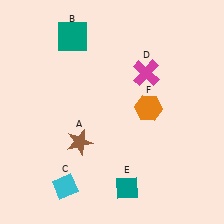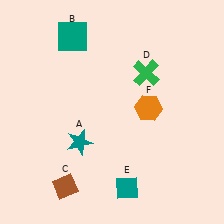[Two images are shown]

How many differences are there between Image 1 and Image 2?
There are 3 differences between the two images.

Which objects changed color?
A changed from brown to teal. C changed from cyan to brown. D changed from magenta to green.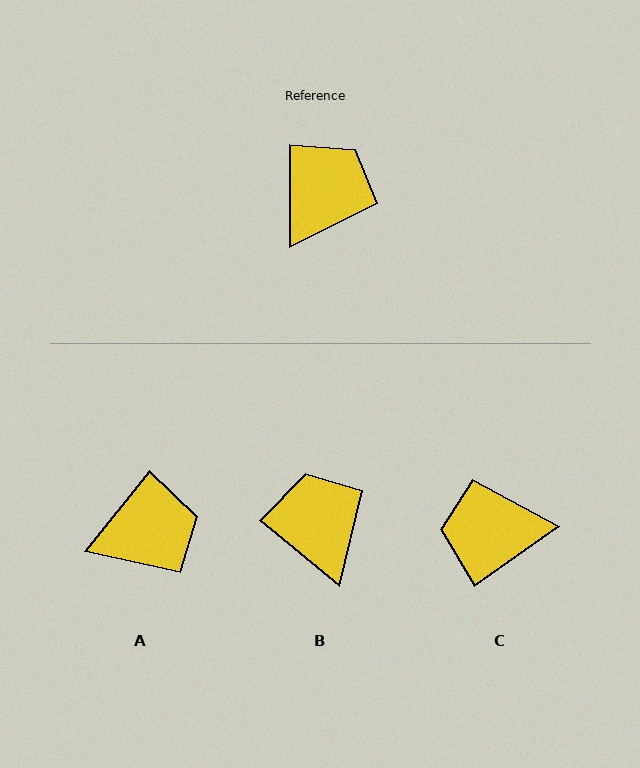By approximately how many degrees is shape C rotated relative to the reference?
Approximately 125 degrees counter-clockwise.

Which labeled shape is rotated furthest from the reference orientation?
C, about 125 degrees away.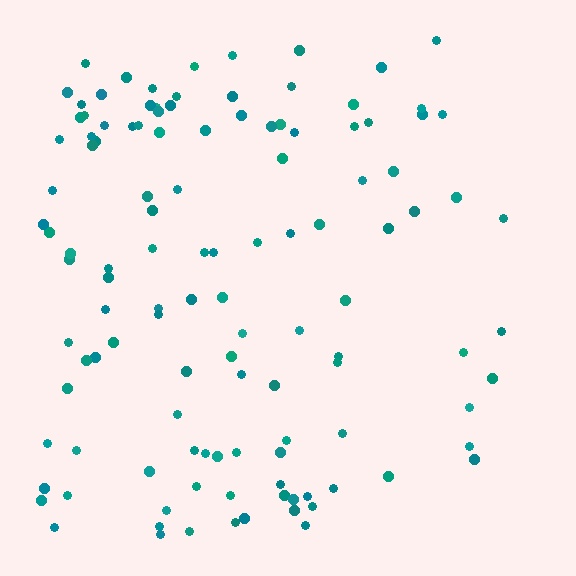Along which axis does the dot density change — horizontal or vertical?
Horizontal.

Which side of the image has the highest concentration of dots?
The left.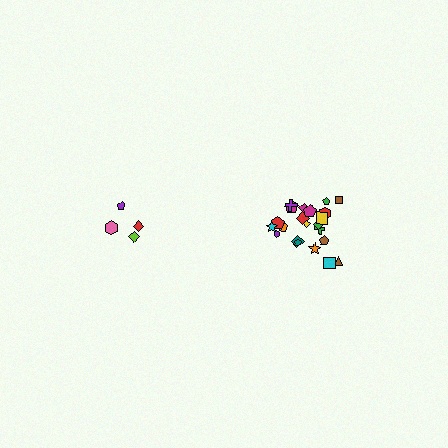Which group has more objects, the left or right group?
The right group.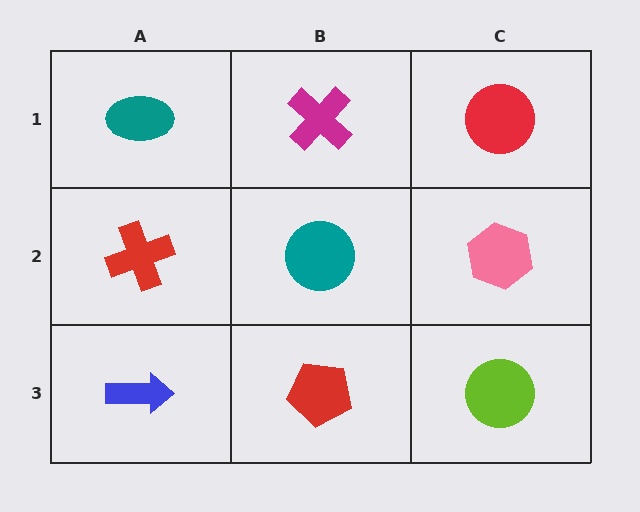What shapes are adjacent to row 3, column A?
A red cross (row 2, column A), a red pentagon (row 3, column B).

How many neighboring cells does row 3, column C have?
2.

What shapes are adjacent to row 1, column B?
A teal circle (row 2, column B), a teal ellipse (row 1, column A), a red circle (row 1, column C).